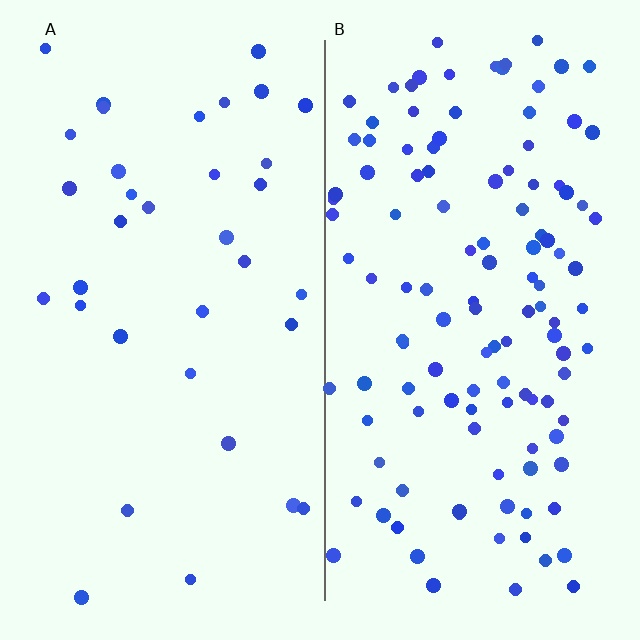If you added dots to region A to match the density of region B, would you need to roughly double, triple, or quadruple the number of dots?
Approximately triple.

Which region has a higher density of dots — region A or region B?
B (the right).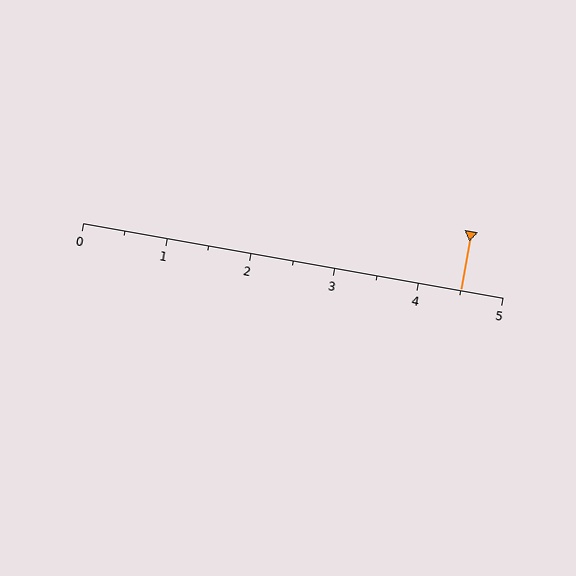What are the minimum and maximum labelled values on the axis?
The axis runs from 0 to 5.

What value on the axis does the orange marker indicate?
The marker indicates approximately 4.5.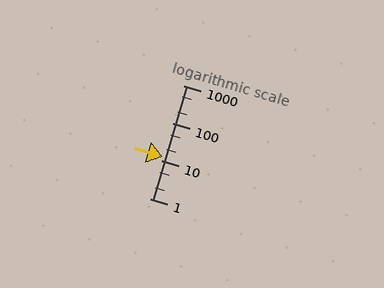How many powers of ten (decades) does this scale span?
The scale spans 3 decades, from 1 to 1000.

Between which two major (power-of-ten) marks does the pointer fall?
The pointer is between 10 and 100.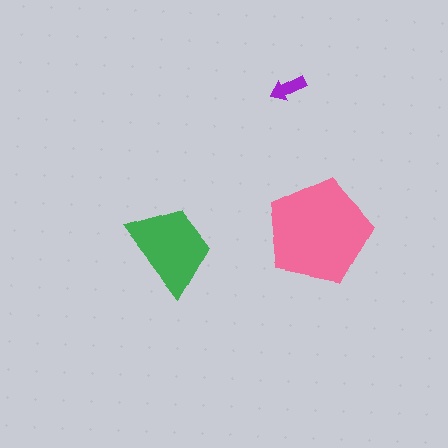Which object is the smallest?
The purple arrow.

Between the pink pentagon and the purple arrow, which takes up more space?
The pink pentagon.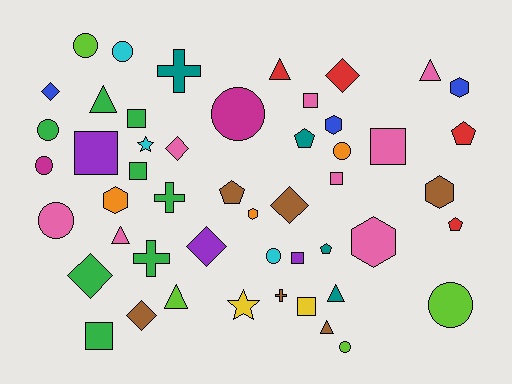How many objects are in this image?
There are 50 objects.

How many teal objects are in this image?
There are 4 teal objects.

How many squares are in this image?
There are 9 squares.